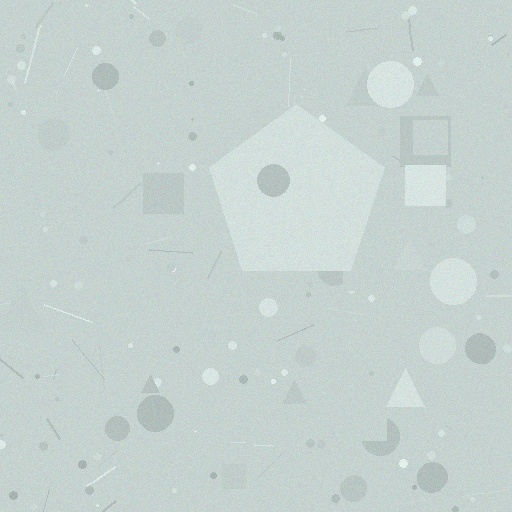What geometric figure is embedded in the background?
A pentagon is embedded in the background.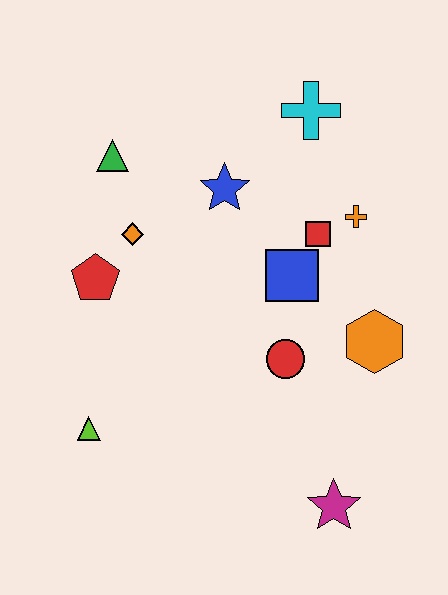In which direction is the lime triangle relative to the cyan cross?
The lime triangle is below the cyan cross.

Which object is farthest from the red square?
The lime triangle is farthest from the red square.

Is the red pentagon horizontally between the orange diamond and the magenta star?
No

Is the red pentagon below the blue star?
Yes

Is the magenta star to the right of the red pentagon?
Yes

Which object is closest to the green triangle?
The orange diamond is closest to the green triangle.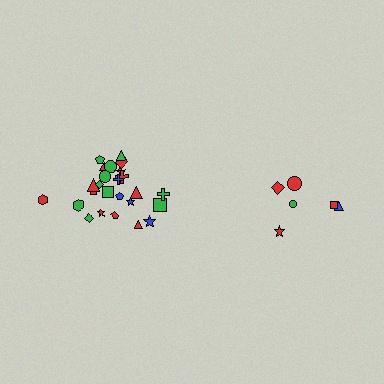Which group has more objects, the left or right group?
The left group.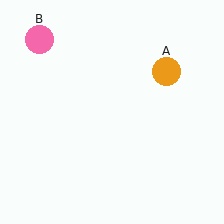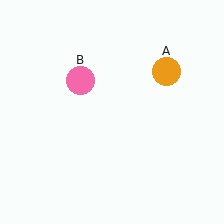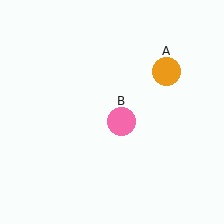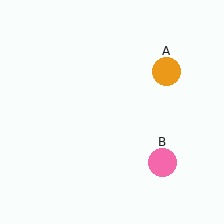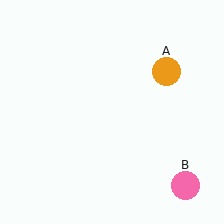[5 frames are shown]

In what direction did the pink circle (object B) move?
The pink circle (object B) moved down and to the right.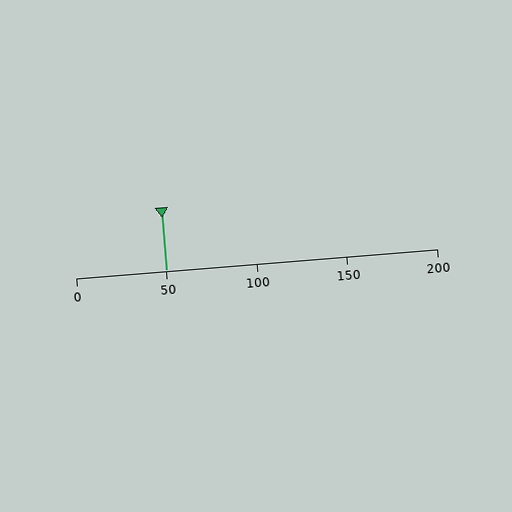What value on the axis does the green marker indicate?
The marker indicates approximately 50.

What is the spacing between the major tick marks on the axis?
The major ticks are spaced 50 apart.